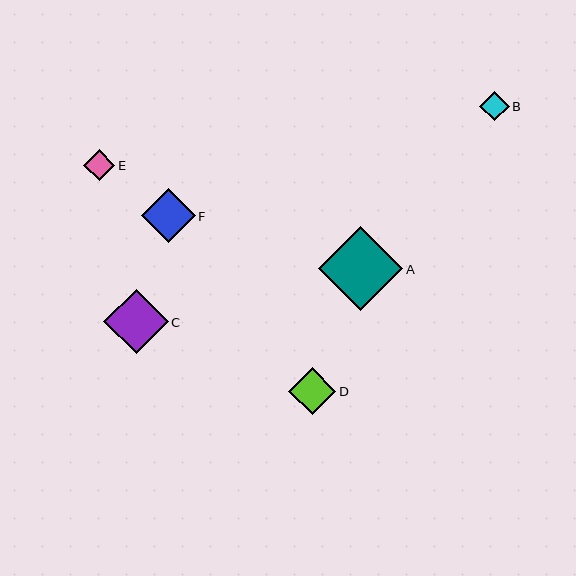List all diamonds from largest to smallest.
From largest to smallest: A, C, F, D, E, B.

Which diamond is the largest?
Diamond A is the largest with a size of approximately 84 pixels.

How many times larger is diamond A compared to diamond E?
Diamond A is approximately 2.7 times the size of diamond E.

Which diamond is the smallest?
Diamond B is the smallest with a size of approximately 29 pixels.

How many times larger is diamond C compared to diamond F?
Diamond C is approximately 1.2 times the size of diamond F.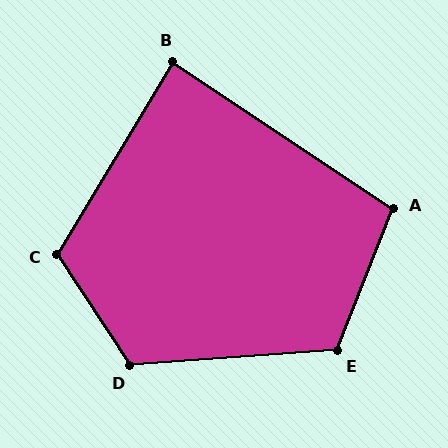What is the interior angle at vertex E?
Approximately 116 degrees (obtuse).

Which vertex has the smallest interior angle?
B, at approximately 88 degrees.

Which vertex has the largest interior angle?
D, at approximately 119 degrees.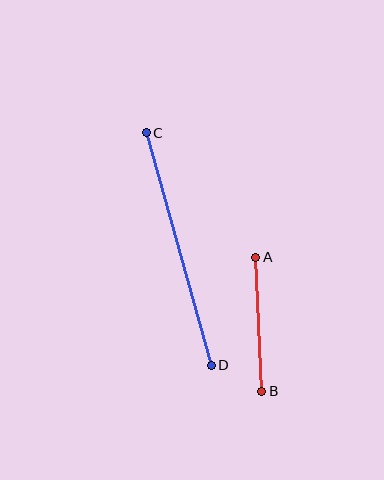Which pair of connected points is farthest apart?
Points C and D are farthest apart.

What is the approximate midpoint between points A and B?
The midpoint is at approximately (259, 324) pixels.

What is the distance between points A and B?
The distance is approximately 134 pixels.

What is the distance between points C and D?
The distance is approximately 241 pixels.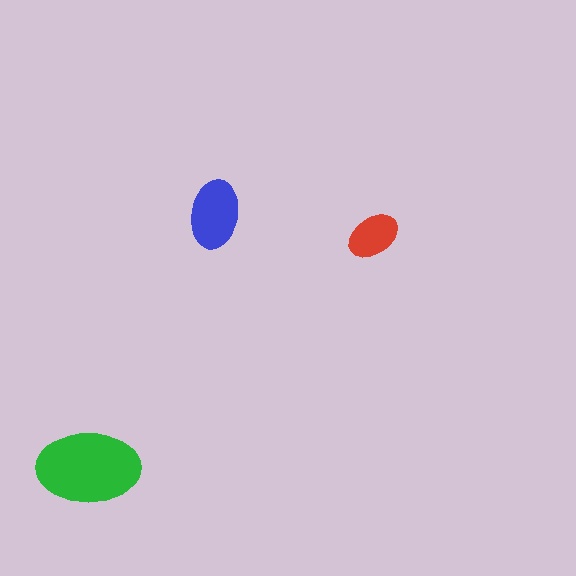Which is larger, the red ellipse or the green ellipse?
The green one.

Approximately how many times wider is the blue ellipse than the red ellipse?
About 1.5 times wider.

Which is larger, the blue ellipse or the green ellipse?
The green one.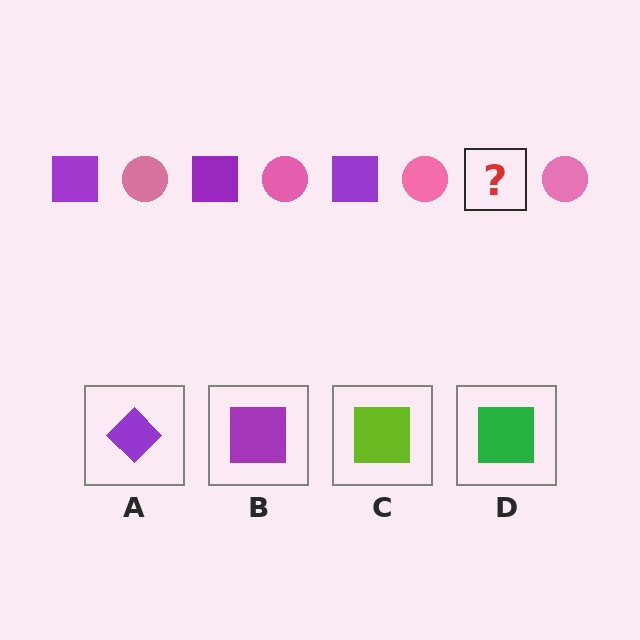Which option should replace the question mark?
Option B.